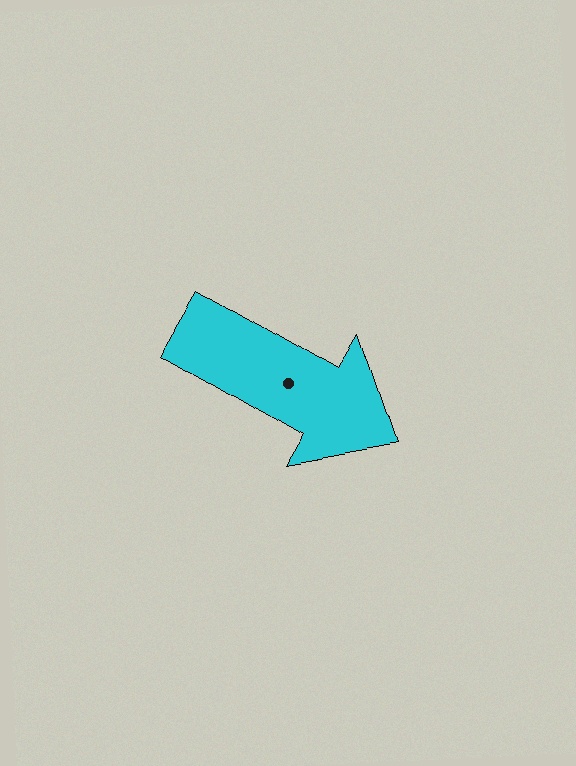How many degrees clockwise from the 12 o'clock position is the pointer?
Approximately 121 degrees.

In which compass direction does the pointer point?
Southeast.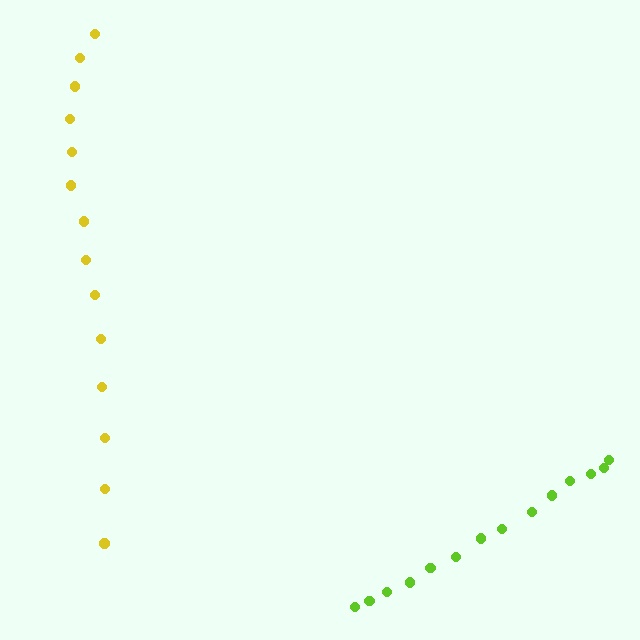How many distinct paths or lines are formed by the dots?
There are 2 distinct paths.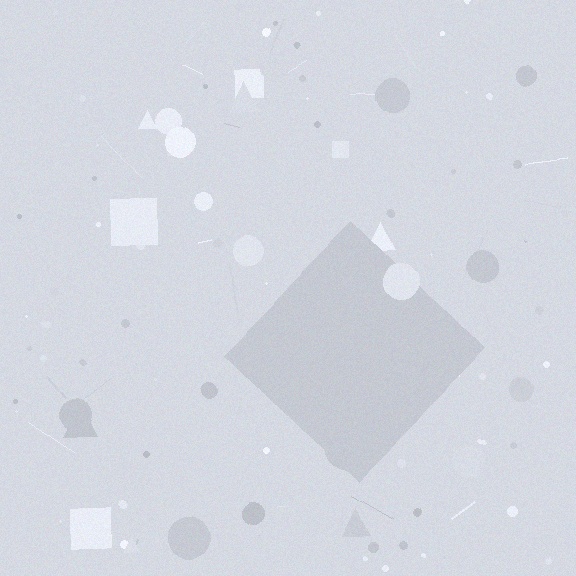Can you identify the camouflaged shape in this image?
The camouflaged shape is a diamond.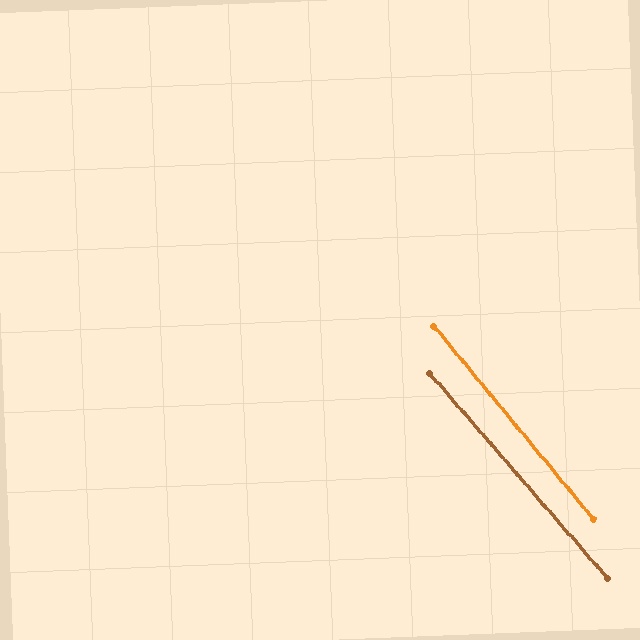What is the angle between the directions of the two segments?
Approximately 1 degree.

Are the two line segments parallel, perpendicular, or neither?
Parallel — their directions differ by only 1.3°.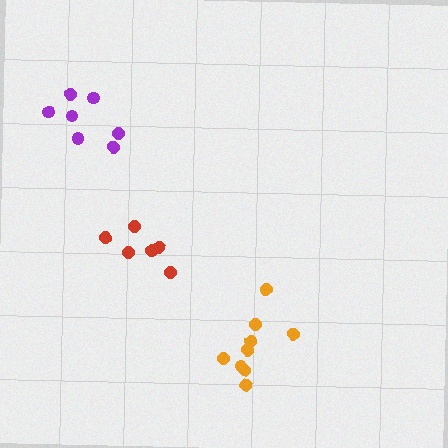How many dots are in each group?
Group 1: 6 dots, Group 2: 9 dots, Group 3: 7 dots (22 total).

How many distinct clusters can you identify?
There are 3 distinct clusters.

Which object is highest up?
The purple cluster is topmost.